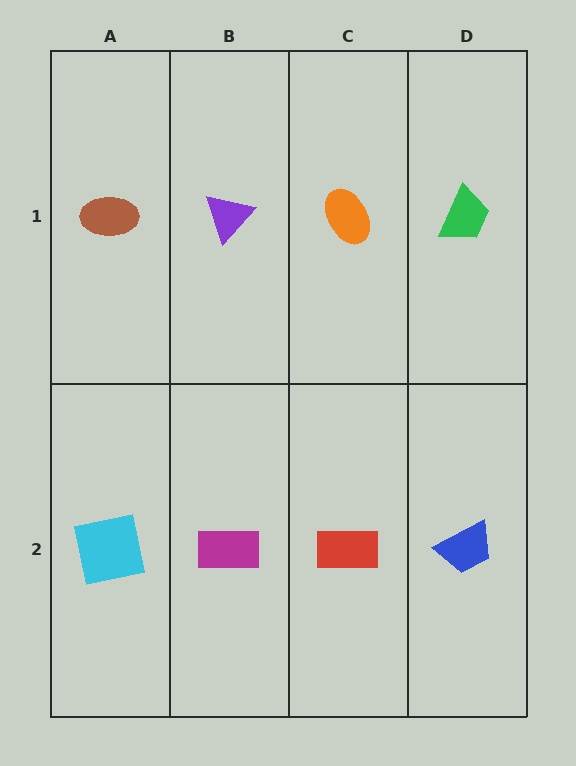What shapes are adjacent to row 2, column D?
A green trapezoid (row 1, column D), a red rectangle (row 2, column C).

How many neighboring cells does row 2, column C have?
3.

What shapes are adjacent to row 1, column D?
A blue trapezoid (row 2, column D), an orange ellipse (row 1, column C).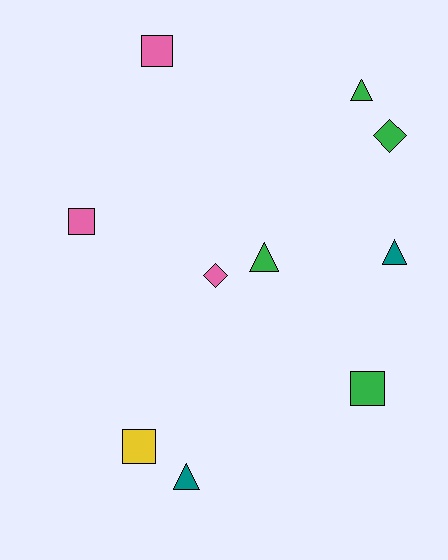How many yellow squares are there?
There is 1 yellow square.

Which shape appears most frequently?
Square, with 4 objects.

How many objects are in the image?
There are 10 objects.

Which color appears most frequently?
Green, with 4 objects.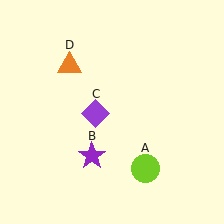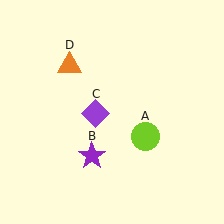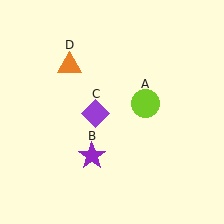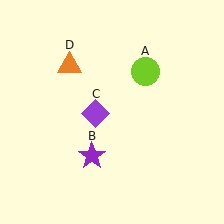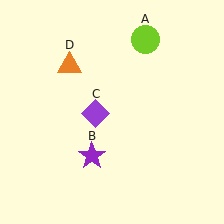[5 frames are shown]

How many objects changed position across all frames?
1 object changed position: lime circle (object A).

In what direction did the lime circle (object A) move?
The lime circle (object A) moved up.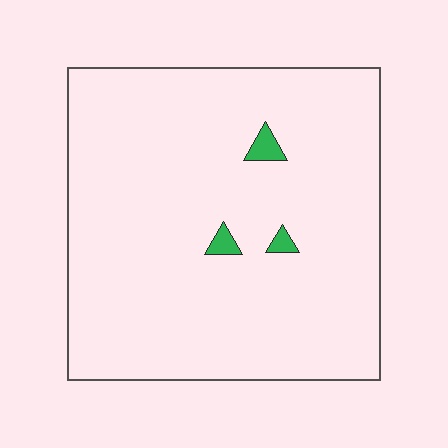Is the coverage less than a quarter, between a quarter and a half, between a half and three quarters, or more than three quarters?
Less than a quarter.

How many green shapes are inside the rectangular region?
3.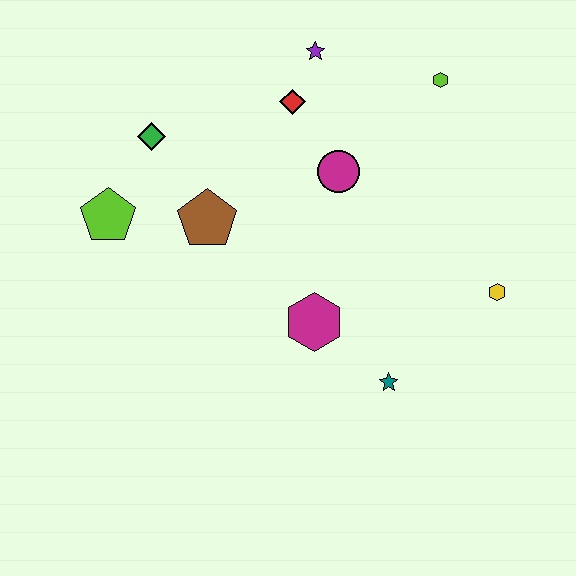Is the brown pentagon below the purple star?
Yes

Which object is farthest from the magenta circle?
The lime pentagon is farthest from the magenta circle.